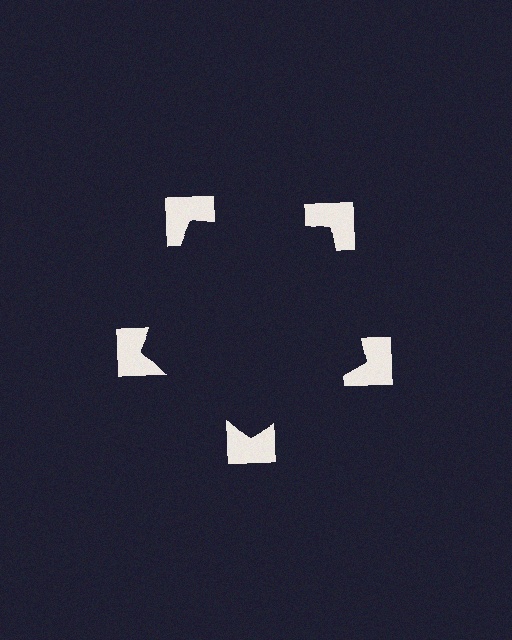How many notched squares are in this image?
There are 5 — one at each vertex of the illusory pentagon.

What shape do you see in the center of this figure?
An illusory pentagon — its edges are inferred from the aligned wedge cuts in the notched squares, not physically drawn.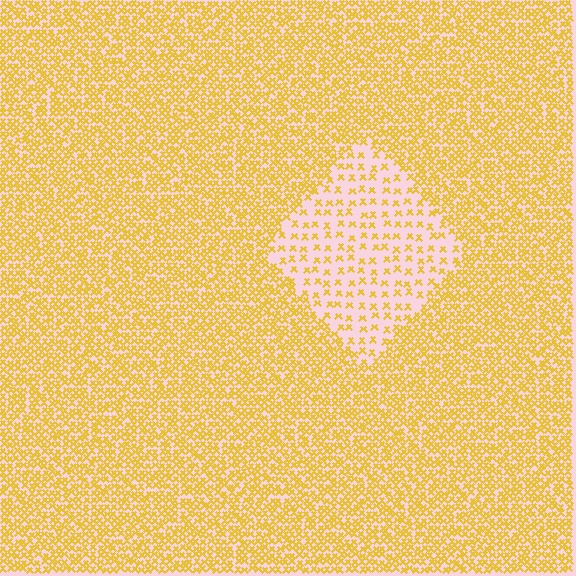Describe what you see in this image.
The image contains small yellow elements arranged at two different densities. A diamond-shaped region is visible where the elements are less densely packed than the surrounding area.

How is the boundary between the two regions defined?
The boundary is defined by a change in element density (approximately 2.8x ratio). All elements are the same color, size, and shape.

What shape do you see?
I see a diamond.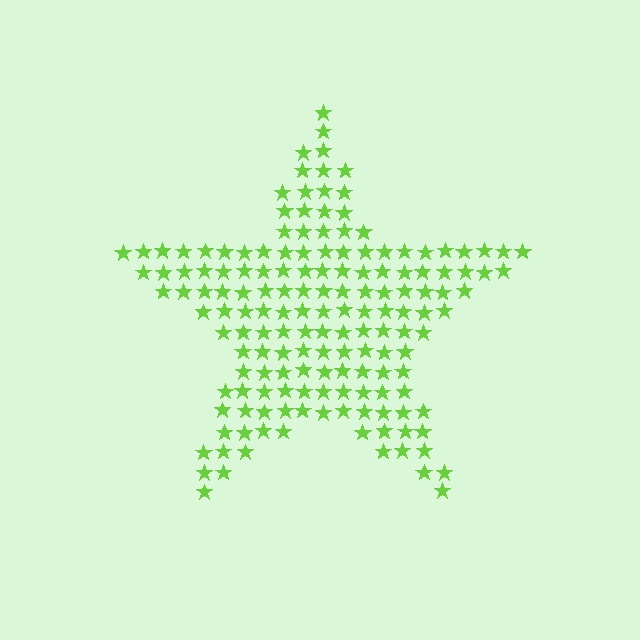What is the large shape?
The large shape is a star.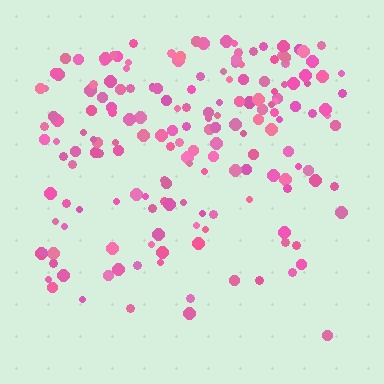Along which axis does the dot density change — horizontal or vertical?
Vertical.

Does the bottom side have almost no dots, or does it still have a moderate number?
Still a moderate number, just noticeably fewer than the top.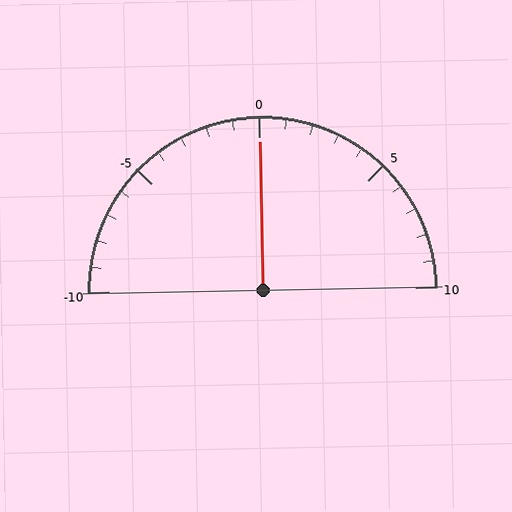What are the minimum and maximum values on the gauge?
The gauge ranges from -10 to 10.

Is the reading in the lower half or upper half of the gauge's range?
The reading is in the upper half of the range (-10 to 10).